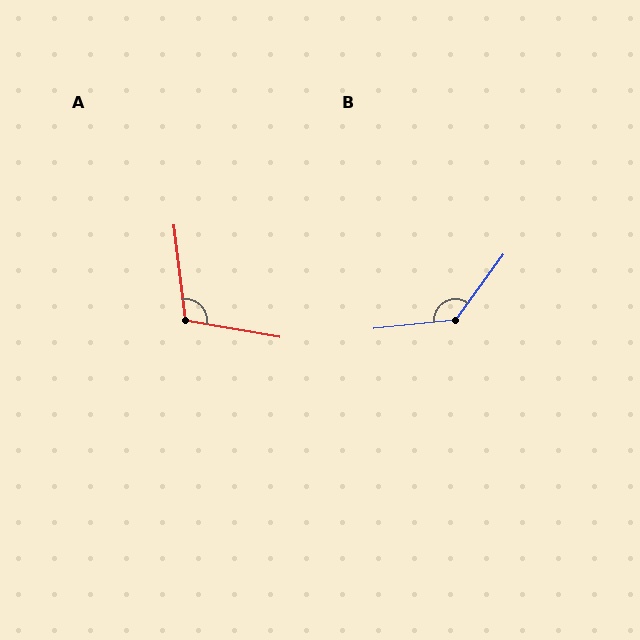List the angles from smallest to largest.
A (107°), B (132°).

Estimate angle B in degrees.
Approximately 132 degrees.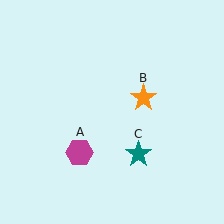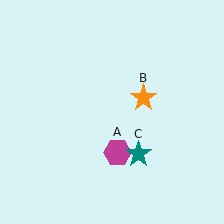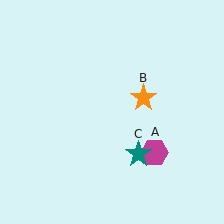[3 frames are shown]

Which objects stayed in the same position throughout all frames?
Orange star (object B) and teal star (object C) remained stationary.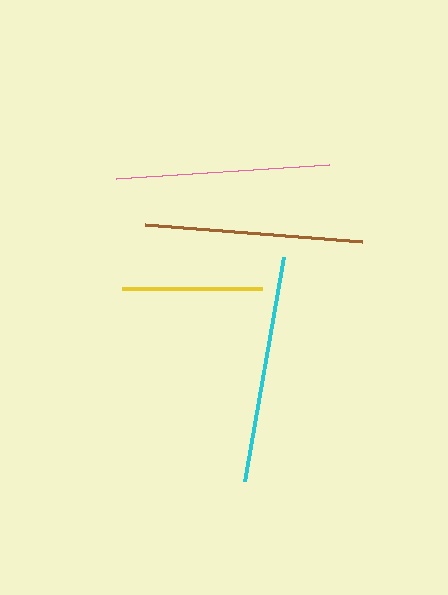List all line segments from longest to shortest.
From longest to shortest: cyan, brown, pink, yellow.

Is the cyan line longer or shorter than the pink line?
The cyan line is longer than the pink line.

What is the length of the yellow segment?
The yellow segment is approximately 140 pixels long.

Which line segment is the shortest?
The yellow line is the shortest at approximately 140 pixels.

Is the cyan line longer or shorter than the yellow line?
The cyan line is longer than the yellow line.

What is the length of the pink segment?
The pink segment is approximately 213 pixels long.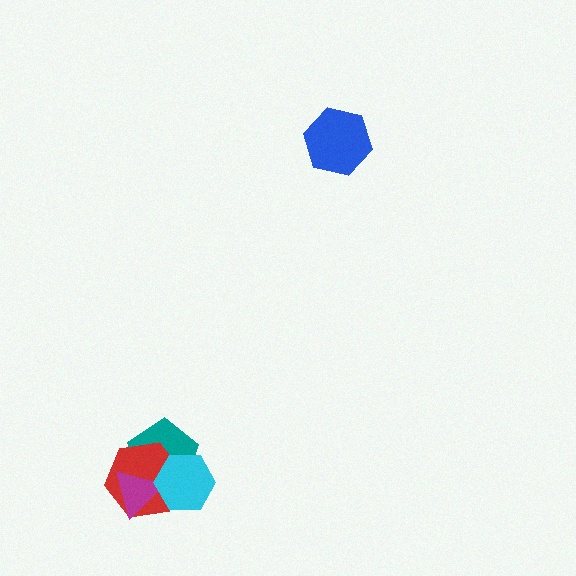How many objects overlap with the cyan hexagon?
3 objects overlap with the cyan hexagon.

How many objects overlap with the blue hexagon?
0 objects overlap with the blue hexagon.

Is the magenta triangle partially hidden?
Yes, it is partially covered by another shape.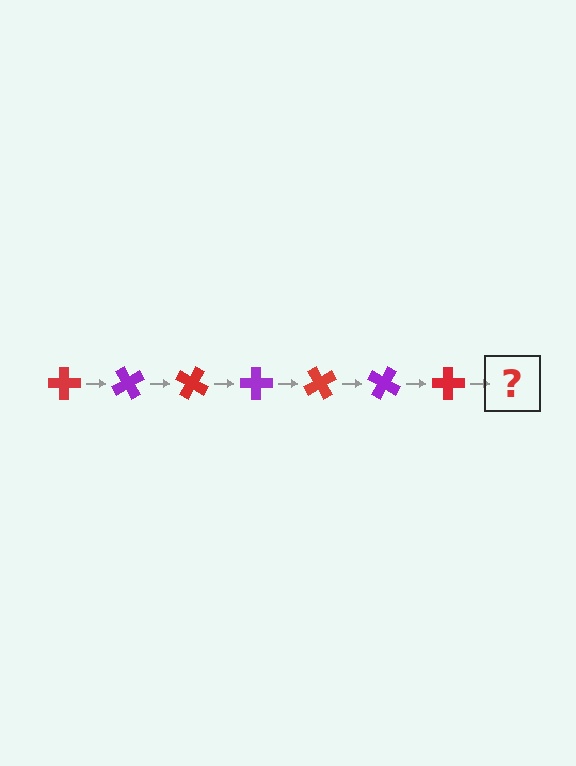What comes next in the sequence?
The next element should be a purple cross, rotated 420 degrees from the start.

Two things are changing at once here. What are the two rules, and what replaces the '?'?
The two rules are that it rotates 60 degrees each step and the color cycles through red and purple. The '?' should be a purple cross, rotated 420 degrees from the start.